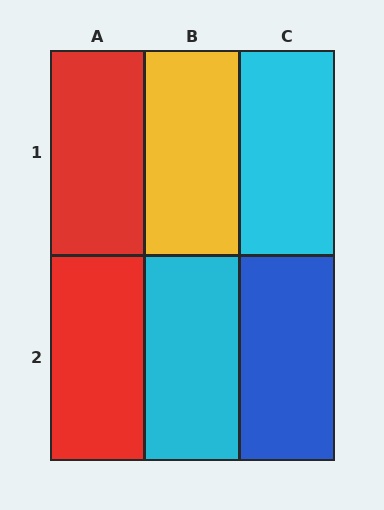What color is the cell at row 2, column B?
Cyan.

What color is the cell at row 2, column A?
Red.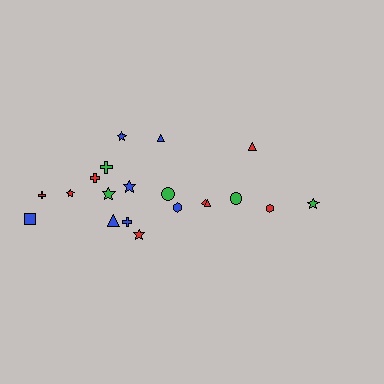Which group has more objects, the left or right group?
The left group.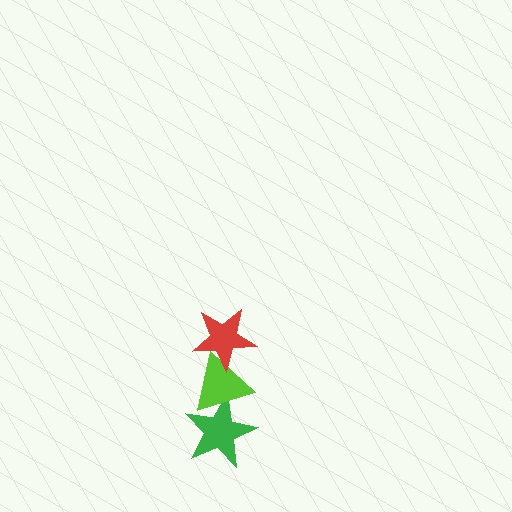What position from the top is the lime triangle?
The lime triangle is 2nd from the top.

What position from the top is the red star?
The red star is 1st from the top.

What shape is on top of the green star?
The lime triangle is on top of the green star.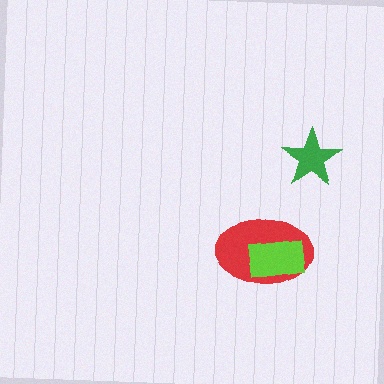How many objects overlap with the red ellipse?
1 object overlaps with the red ellipse.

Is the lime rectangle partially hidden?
No, no other shape covers it.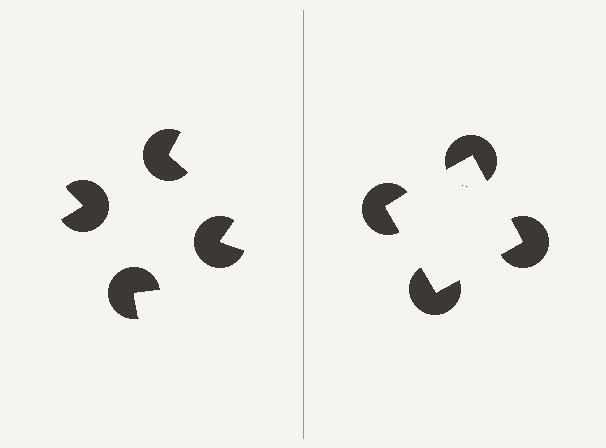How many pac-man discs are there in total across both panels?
8 — 4 on each side.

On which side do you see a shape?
An illusory square appears on the right side. On the left side the wedge cuts are rotated, so no coherent shape forms.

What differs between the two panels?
The pac-man discs are positioned identically on both sides; only the wedge orientations differ. On the right they align to a square; on the left they are misaligned.